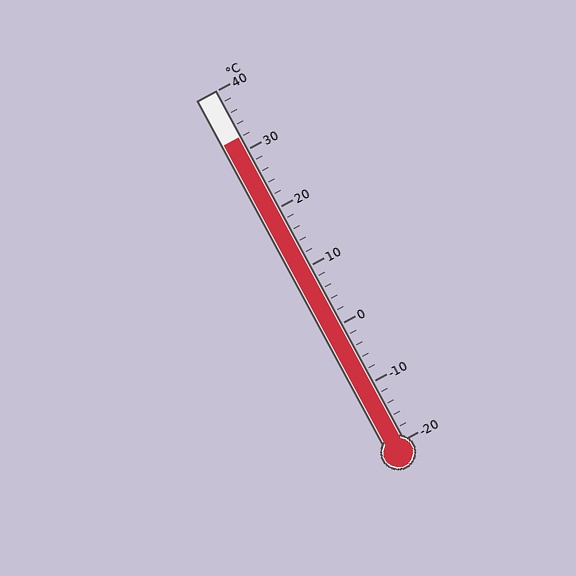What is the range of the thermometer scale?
The thermometer scale ranges from -20°C to 40°C.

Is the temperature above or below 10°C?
The temperature is above 10°C.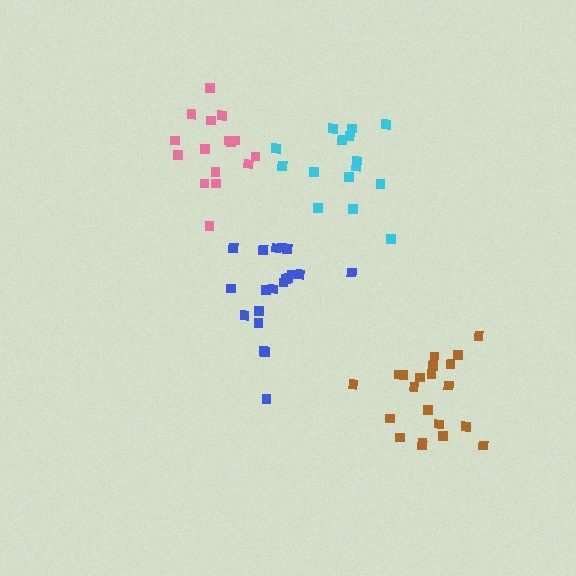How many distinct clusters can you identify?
There are 4 distinct clusters.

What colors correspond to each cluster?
The clusters are colored: blue, brown, pink, cyan.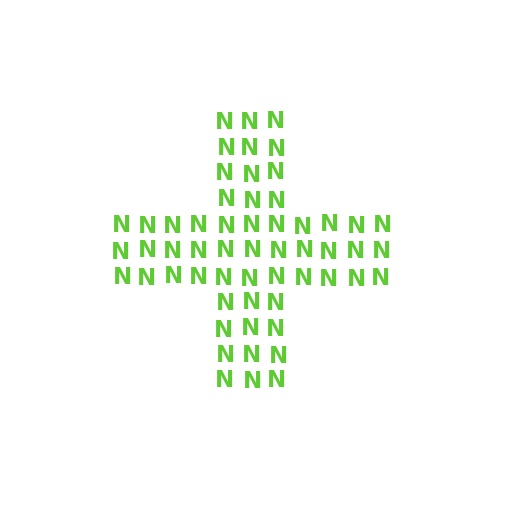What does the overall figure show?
The overall figure shows a cross.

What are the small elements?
The small elements are letter N's.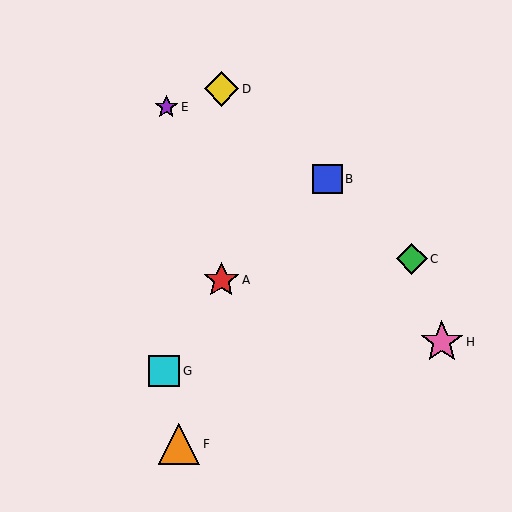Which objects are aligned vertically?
Objects A, D are aligned vertically.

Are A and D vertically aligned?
Yes, both are at x≈221.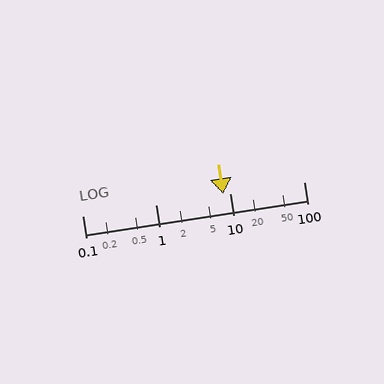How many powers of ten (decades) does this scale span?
The scale spans 3 decades, from 0.1 to 100.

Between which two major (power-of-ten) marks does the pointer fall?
The pointer is between 1 and 10.